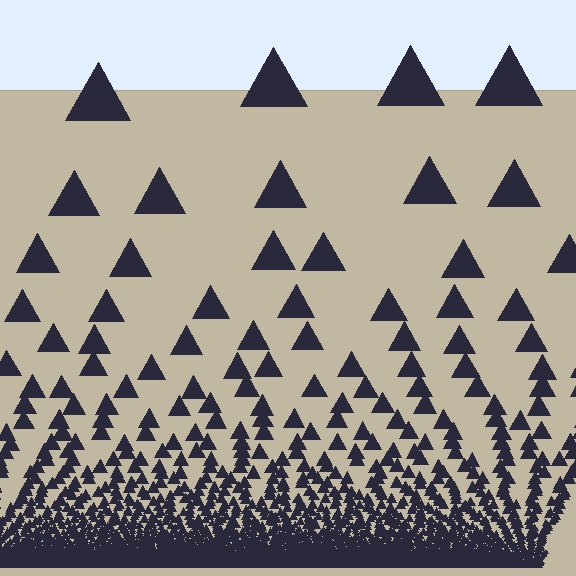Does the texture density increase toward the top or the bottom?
Density increases toward the bottom.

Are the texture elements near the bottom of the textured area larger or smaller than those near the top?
Smaller. The gradient is inverted — elements near the bottom are smaller and denser.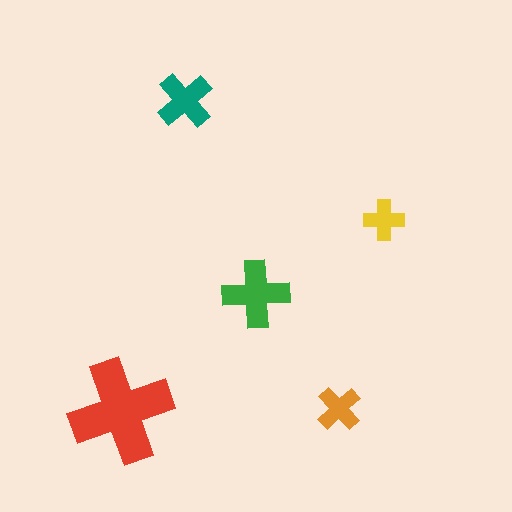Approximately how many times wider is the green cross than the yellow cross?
About 1.5 times wider.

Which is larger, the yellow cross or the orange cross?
The orange one.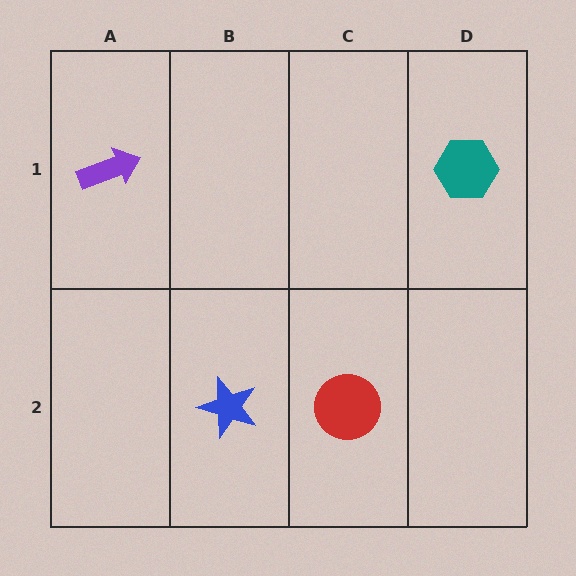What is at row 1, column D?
A teal hexagon.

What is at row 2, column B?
A blue star.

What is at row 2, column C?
A red circle.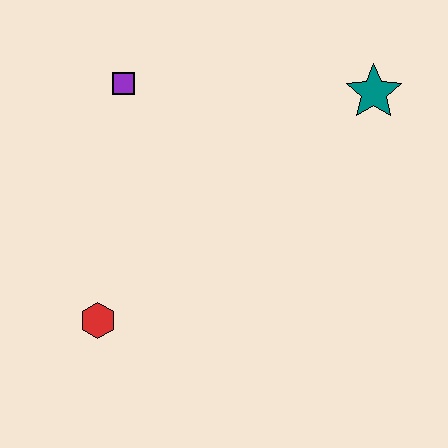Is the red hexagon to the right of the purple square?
No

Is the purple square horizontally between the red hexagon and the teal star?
Yes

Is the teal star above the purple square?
No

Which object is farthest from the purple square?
The teal star is farthest from the purple square.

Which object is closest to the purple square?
The red hexagon is closest to the purple square.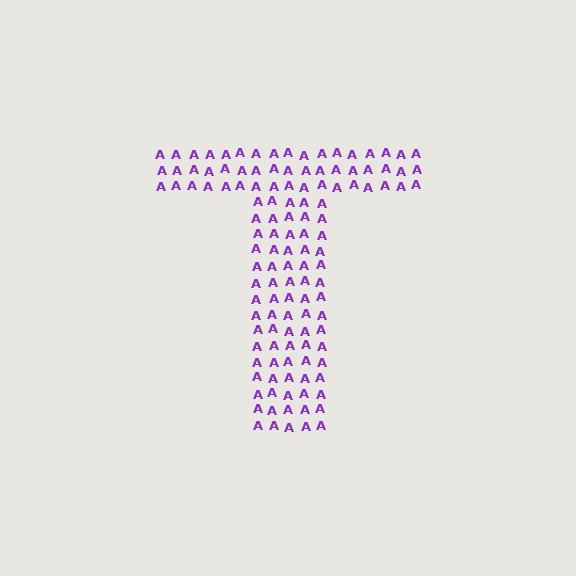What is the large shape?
The large shape is the letter T.